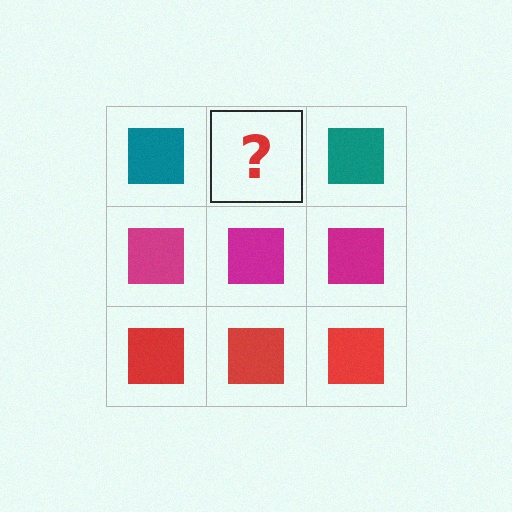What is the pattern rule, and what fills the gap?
The rule is that each row has a consistent color. The gap should be filled with a teal square.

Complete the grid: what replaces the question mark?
The question mark should be replaced with a teal square.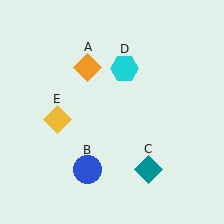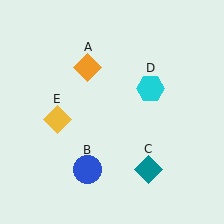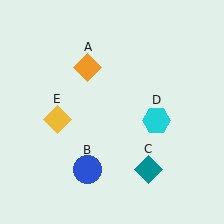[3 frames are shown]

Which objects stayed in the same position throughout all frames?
Orange diamond (object A) and blue circle (object B) and teal diamond (object C) and yellow diamond (object E) remained stationary.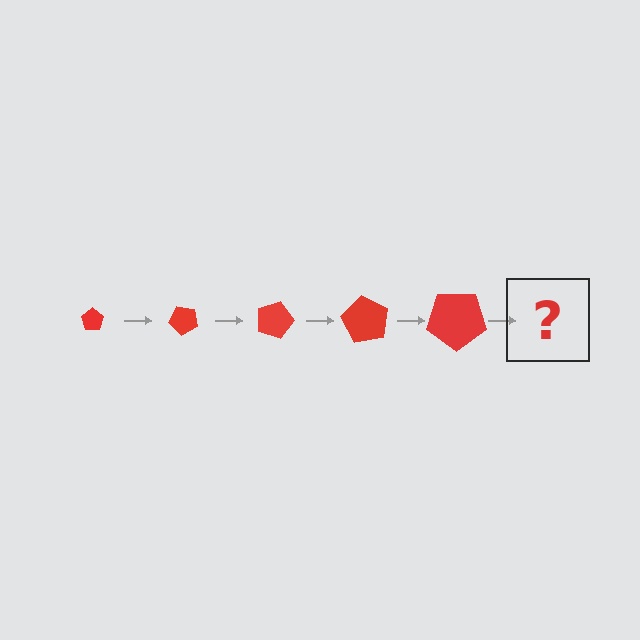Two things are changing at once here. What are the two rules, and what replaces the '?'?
The two rules are that the pentagon grows larger each step and it rotates 45 degrees each step. The '?' should be a pentagon, larger than the previous one and rotated 225 degrees from the start.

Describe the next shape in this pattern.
It should be a pentagon, larger than the previous one and rotated 225 degrees from the start.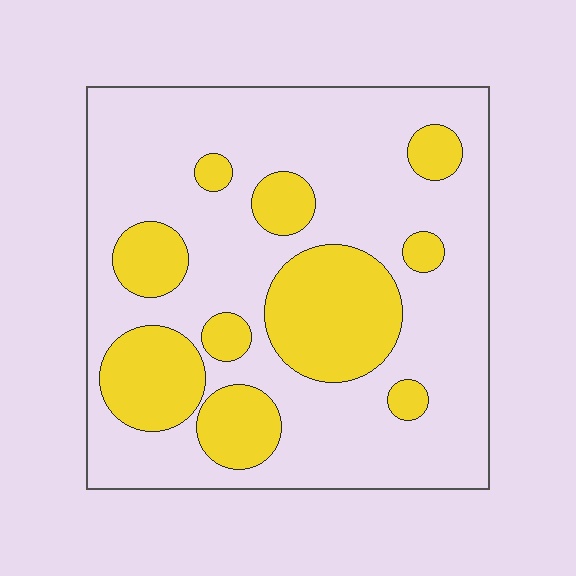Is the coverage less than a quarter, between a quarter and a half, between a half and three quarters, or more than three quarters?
Between a quarter and a half.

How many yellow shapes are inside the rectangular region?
10.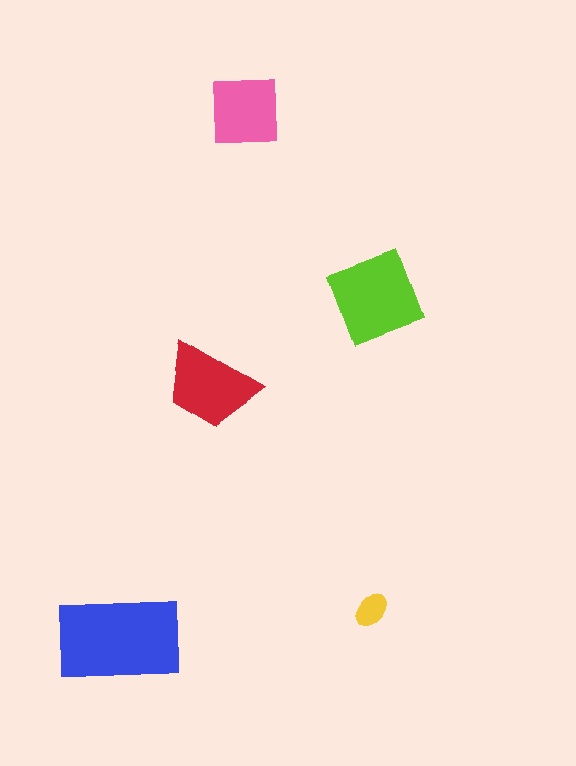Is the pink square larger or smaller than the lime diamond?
Smaller.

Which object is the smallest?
The yellow ellipse.